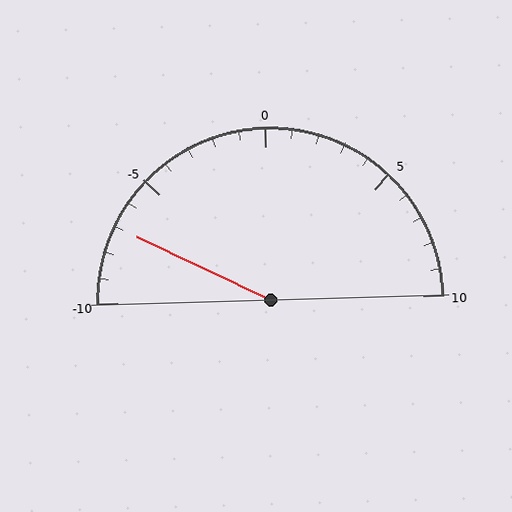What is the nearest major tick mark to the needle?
The nearest major tick mark is -5.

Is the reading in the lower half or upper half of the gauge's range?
The reading is in the lower half of the range (-10 to 10).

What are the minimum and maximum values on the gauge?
The gauge ranges from -10 to 10.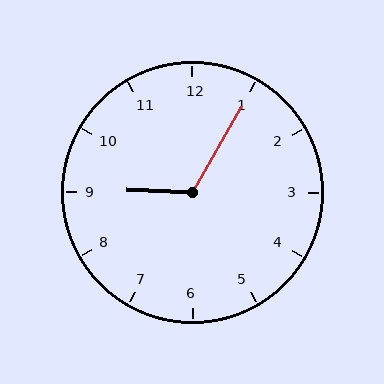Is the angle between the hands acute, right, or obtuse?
It is obtuse.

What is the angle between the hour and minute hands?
Approximately 118 degrees.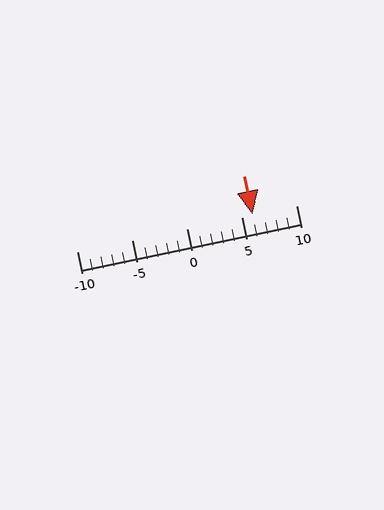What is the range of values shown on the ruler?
The ruler shows values from -10 to 10.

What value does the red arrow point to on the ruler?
The red arrow points to approximately 6.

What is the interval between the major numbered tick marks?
The major tick marks are spaced 5 units apart.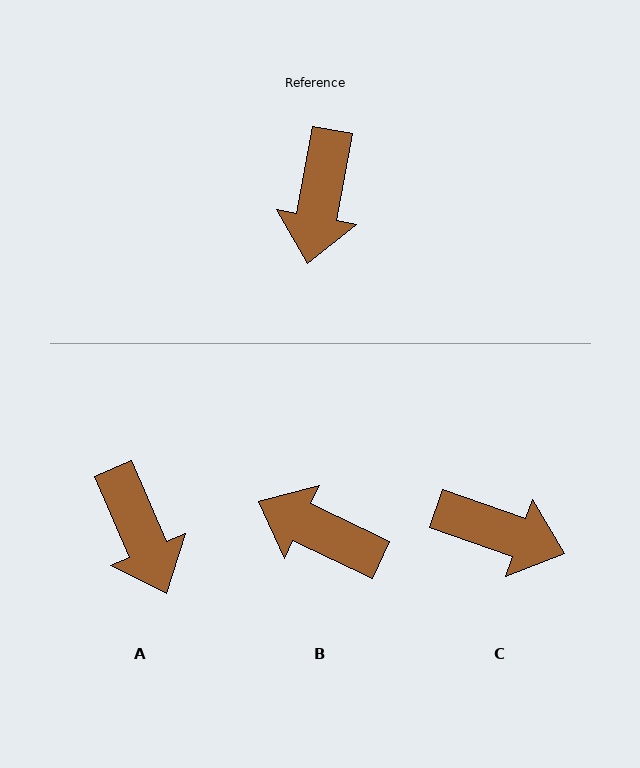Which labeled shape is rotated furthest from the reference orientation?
B, about 105 degrees away.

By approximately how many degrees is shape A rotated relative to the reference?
Approximately 34 degrees counter-clockwise.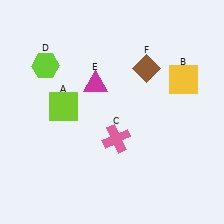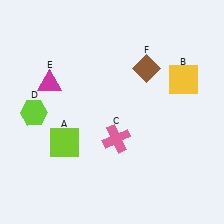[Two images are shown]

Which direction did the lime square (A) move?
The lime square (A) moved down.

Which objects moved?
The objects that moved are: the lime square (A), the lime hexagon (D), the magenta triangle (E).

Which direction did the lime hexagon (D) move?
The lime hexagon (D) moved down.